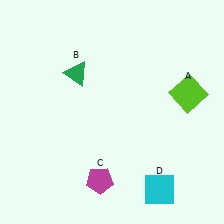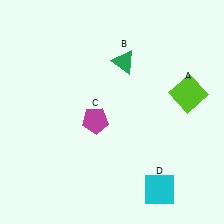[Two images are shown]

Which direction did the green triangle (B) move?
The green triangle (B) moved right.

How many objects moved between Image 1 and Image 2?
2 objects moved between the two images.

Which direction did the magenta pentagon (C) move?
The magenta pentagon (C) moved up.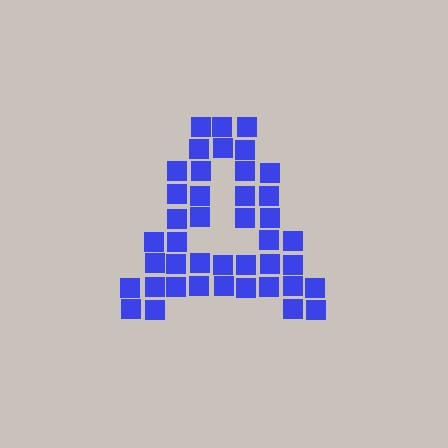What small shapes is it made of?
It is made of small squares.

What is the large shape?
The large shape is the letter A.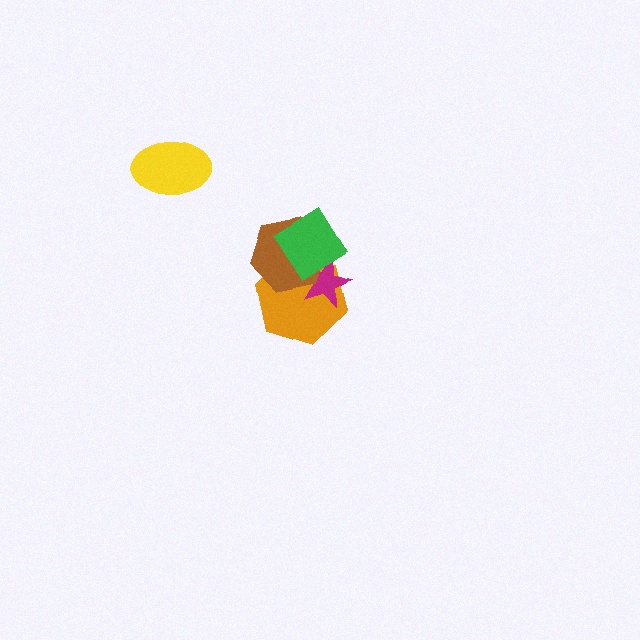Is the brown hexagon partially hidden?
Yes, it is partially covered by another shape.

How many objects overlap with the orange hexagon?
3 objects overlap with the orange hexagon.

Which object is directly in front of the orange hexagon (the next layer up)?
The magenta star is directly in front of the orange hexagon.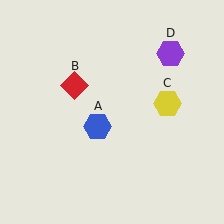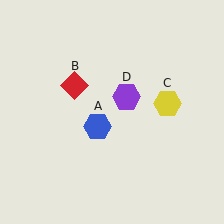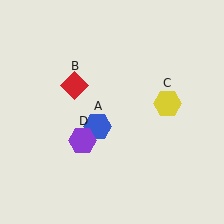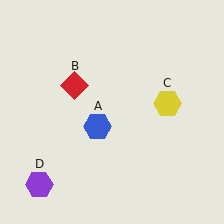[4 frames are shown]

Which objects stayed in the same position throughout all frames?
Blue hexagon (object A) and red diamond (object B) and yellow hexagon (object C) remained stationary.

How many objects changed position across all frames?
1 object changed position: purple hexagon (object D).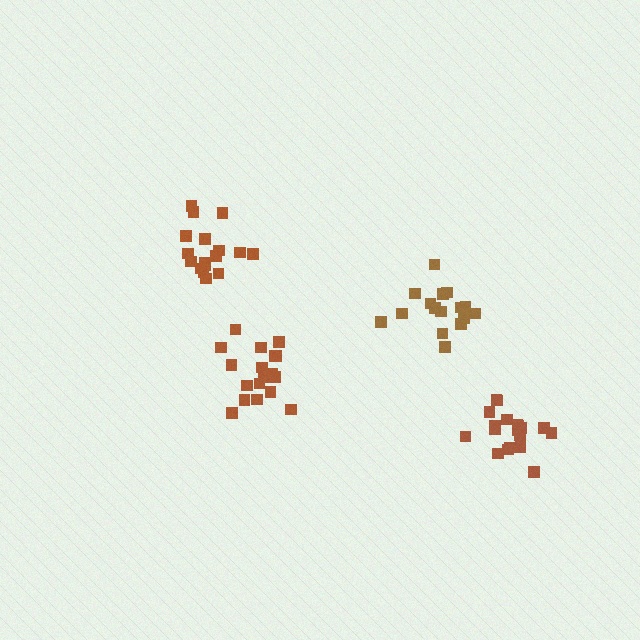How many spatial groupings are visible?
There are 4 spatial groupings.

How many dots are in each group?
Group 1: 18 dots, Group 2: 17 dots, Group 3: 17 dots, Group 4: 20 dots (72 total).